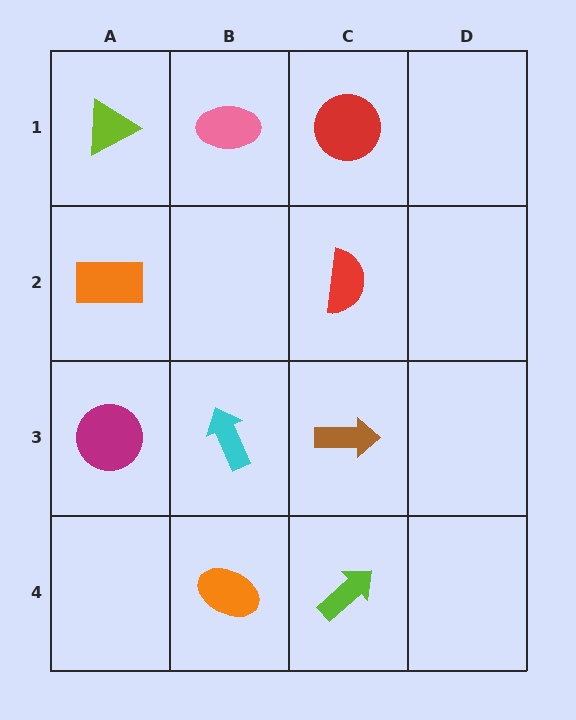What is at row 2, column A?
An orange rectangle.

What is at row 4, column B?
An orange ellipse.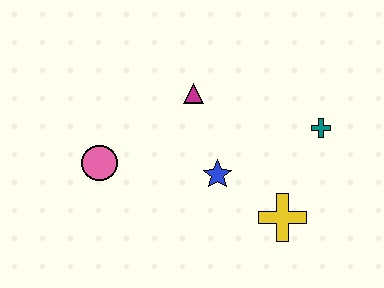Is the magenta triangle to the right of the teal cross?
No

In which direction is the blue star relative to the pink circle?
The blue star is to the right of the pink circle.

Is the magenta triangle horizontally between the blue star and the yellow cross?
No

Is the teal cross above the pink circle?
Yes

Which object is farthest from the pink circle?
The teal cross is farthest from the pink circle.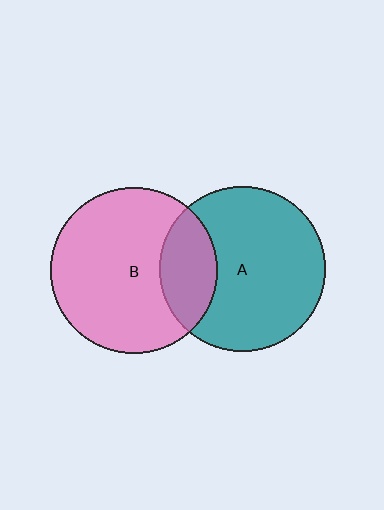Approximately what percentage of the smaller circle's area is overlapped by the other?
Approximately 25%.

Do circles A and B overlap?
Yes.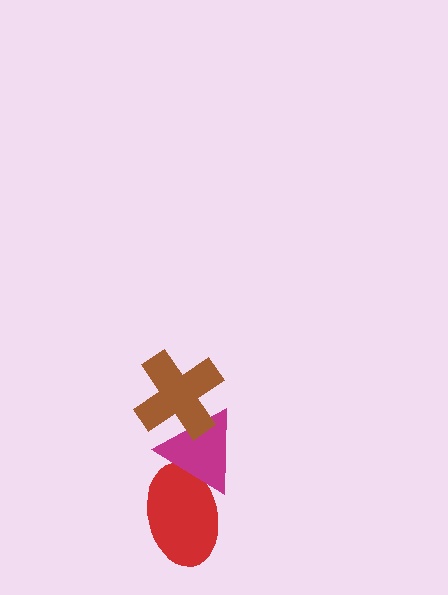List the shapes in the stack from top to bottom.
From top to bottom: the brown cross, the magenta triangle, the red ellipse.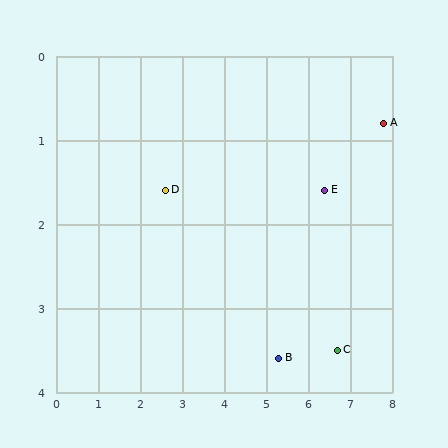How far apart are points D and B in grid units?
Points D and B are about 3.4 grid units apart.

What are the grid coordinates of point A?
Point A is at approximately (7.8, 0.8).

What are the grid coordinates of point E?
Point E is at approximately (6.4, 1.6).